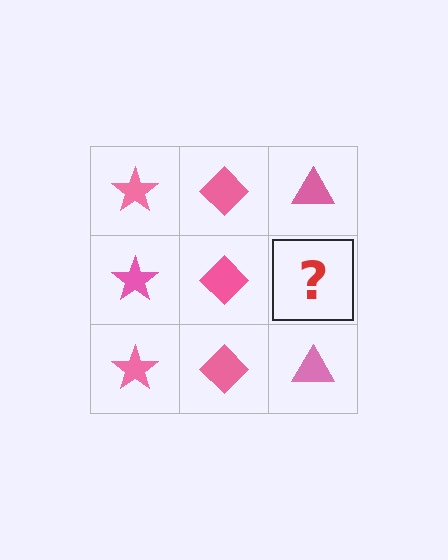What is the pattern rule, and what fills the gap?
The rule is that each column has a consistent shape. The gap should be filled with a pink triangle.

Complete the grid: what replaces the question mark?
The question mark should be replaced with a pink triangle.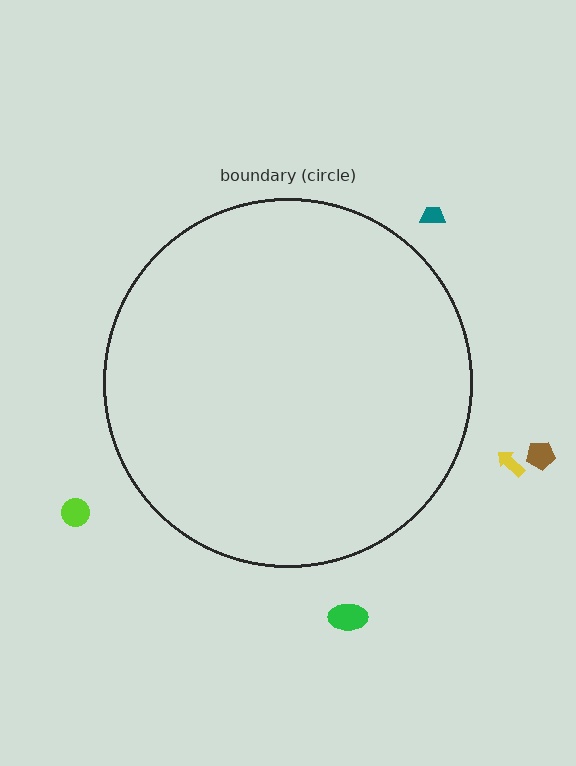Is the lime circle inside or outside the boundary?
Outside.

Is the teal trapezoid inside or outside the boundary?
Outside.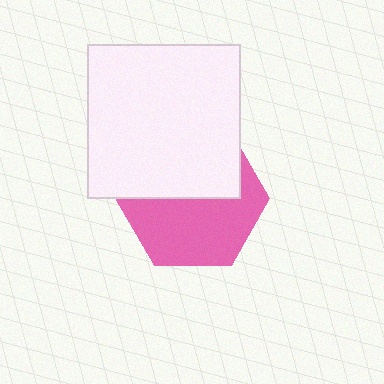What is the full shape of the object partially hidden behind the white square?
The partially hidden object is a pink hexagon.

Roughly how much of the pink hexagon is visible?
About half of it is visible (roughly 54%).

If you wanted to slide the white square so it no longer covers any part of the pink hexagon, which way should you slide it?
Slide it up — that is the most direct way to separate the two shapes.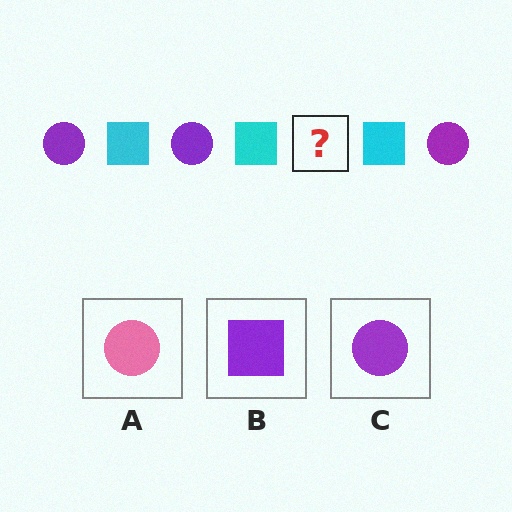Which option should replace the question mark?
Option C.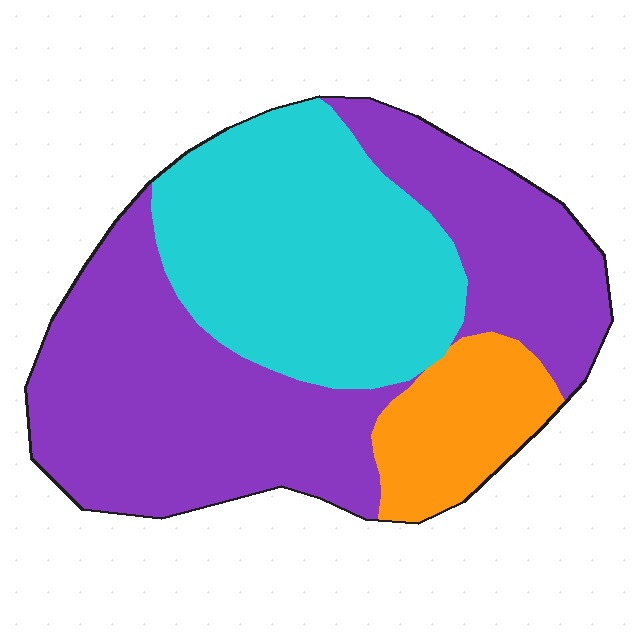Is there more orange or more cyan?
Cyan.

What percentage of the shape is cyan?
Cyan covers around 35% of the shape.